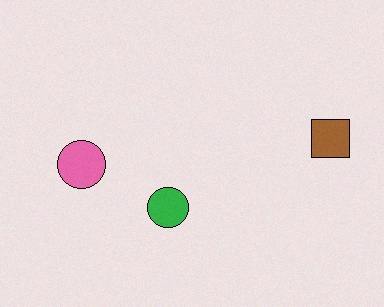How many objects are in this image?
There are 3 objects.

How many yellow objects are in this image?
There are no yellow objects.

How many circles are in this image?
There are 2 circles.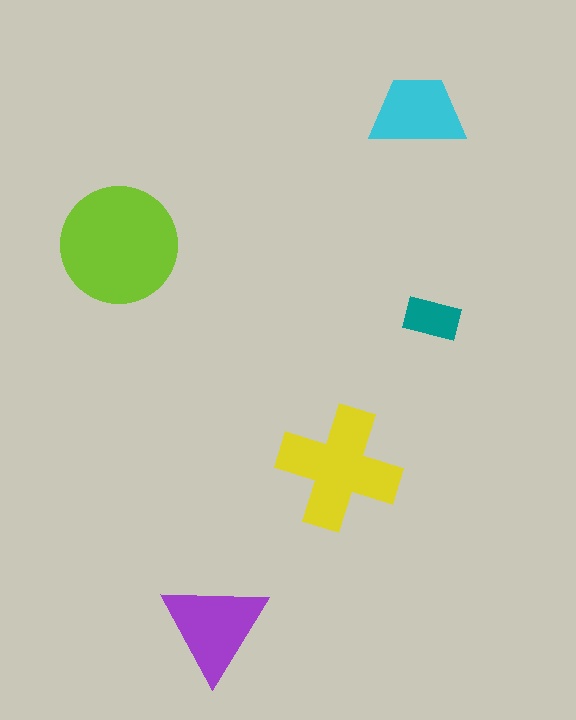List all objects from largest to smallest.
The lime circle, the yellow cross, the purple triangle, the cyan trapezoid, the teal rectangle.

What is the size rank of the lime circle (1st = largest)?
1st.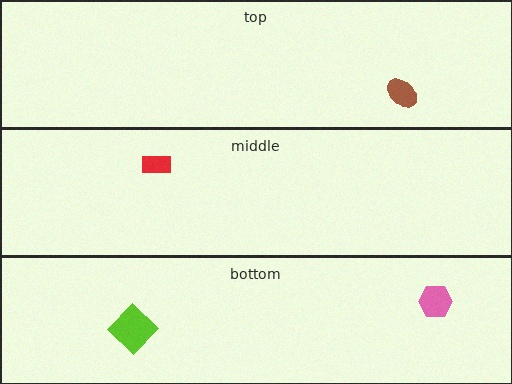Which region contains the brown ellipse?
The top region.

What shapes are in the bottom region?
The lime diamond, the pink hexagon.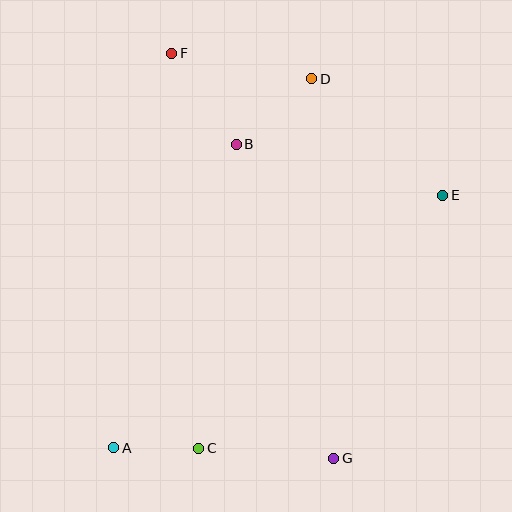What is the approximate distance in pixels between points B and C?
The distance between B and C is approximately 306 pixels.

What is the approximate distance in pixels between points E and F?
The distance between E and F is approximately 306 pixels.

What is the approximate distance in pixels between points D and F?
The distance between D and F is approximately 143 pixels.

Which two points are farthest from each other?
Points F and G are farthest from each other.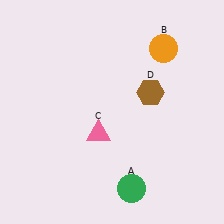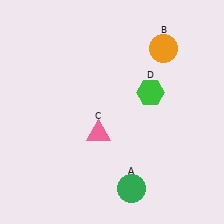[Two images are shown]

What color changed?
The hexagon (D) changed from brown in Image 1 to green in Image 2.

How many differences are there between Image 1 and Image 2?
There is 1 difference between the two images.